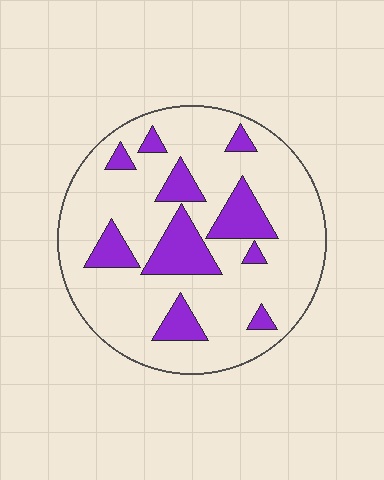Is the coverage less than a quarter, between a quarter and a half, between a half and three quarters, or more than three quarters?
Less than a quarter.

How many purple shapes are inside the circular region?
10.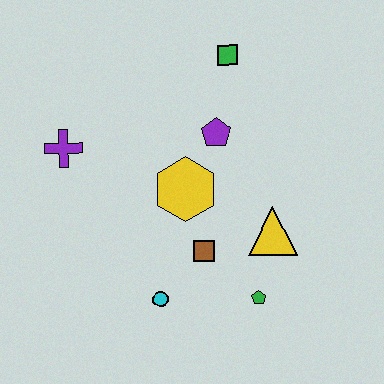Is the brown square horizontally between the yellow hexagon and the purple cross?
No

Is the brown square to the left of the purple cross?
No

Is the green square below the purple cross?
No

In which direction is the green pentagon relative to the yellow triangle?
The green pentagon is below the yellow triangle.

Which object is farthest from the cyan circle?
The green square is farthest from the cyan circle.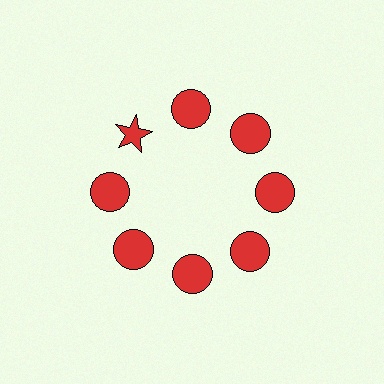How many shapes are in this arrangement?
There are 8 shapes arranged in a ring pattern.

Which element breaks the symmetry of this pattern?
The red star at roughly the 10 o'clock position breaks the symmetry. All other shapes are red circles.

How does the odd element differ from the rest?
It has a different shape: star instead of circle.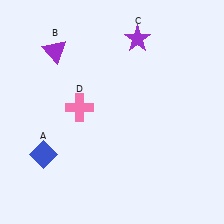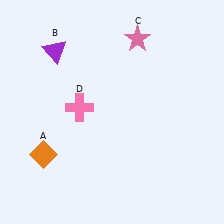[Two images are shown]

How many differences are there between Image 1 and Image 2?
There are 2 differences between the two images.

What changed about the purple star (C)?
In Image 1, C is purple. In Image 2, it changed to pink.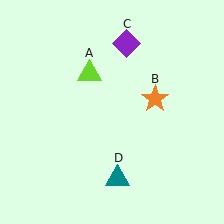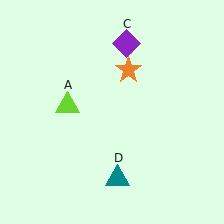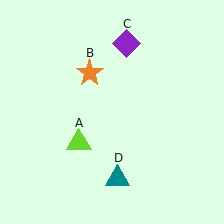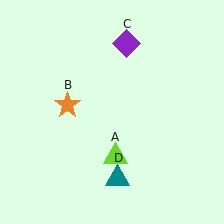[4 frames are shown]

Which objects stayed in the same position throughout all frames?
Purple diamond (object C) and teal triangle (object D) remained stationary.